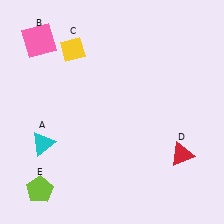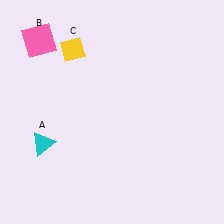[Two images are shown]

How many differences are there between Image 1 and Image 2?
There are 2 differences between the two images.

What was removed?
The lime pentagon (E), the red triangle (D) were removed in Image 2.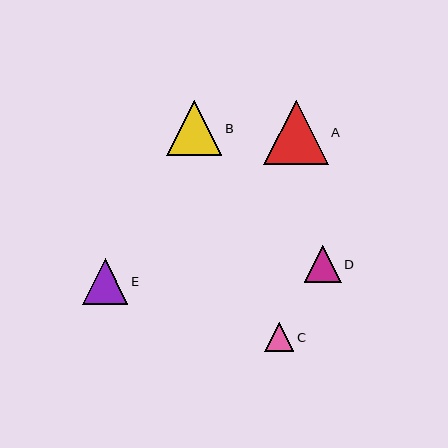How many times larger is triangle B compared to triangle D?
Triangle B is approximately 1.5 times the size of triangle D.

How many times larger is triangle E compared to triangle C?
Triangle E is approximately 1.6 times the size of triangle C.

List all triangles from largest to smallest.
From largest to smallest: A, B, E, D, C.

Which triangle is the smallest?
Triangle C is the smallest with a size of approximately 29 pixels.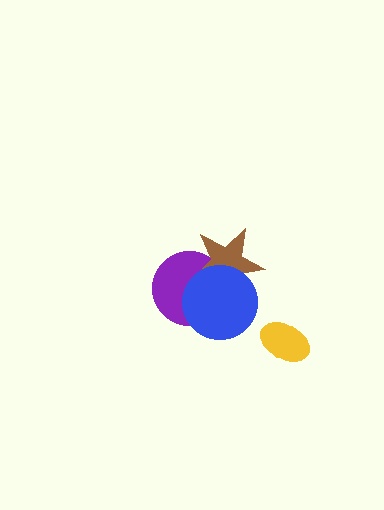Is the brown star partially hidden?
Yes, it is partially covered by another shape.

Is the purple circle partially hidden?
Yes, it is partially covered by another shape.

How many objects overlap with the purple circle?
2 objects overlap with the purple circle.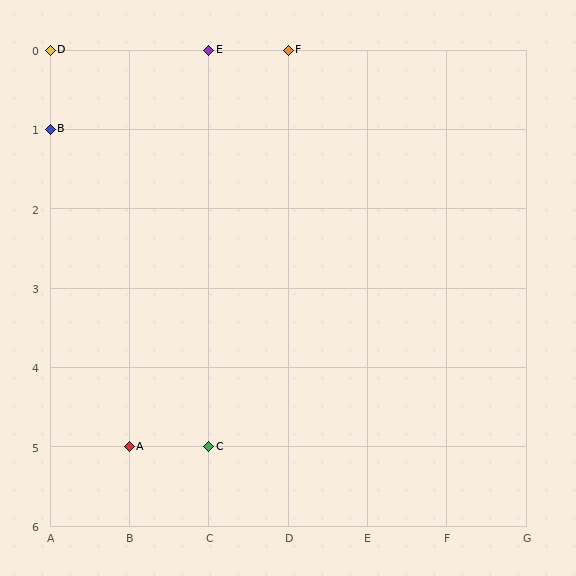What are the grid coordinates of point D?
Point D is at grid coordinates (A, 0).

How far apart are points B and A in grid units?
Points B and A are 1 column and 4 rows apart (about 4.1 grid units diagonally).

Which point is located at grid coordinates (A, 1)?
Point B is at (A, 1).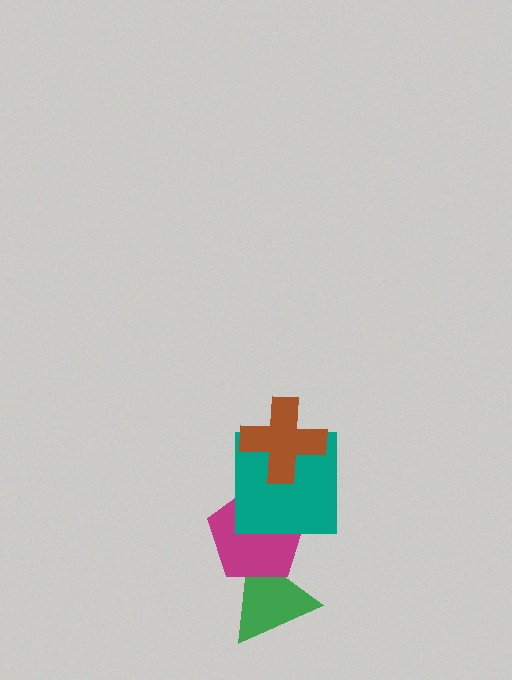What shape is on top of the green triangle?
The magenta pentagon is on top of the green triangle.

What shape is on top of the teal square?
The brown cross is on top of the teal square.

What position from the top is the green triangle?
The green triangle is 4th from the top.